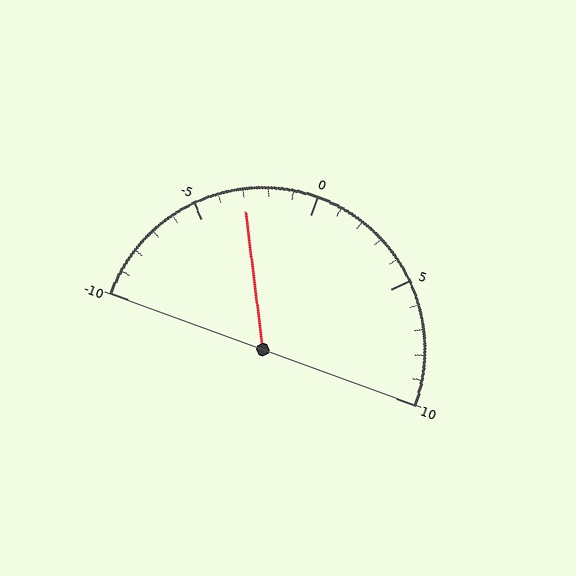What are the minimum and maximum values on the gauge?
The gauge ranges from -10 to 10.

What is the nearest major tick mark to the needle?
The nearest major tick mark is -5.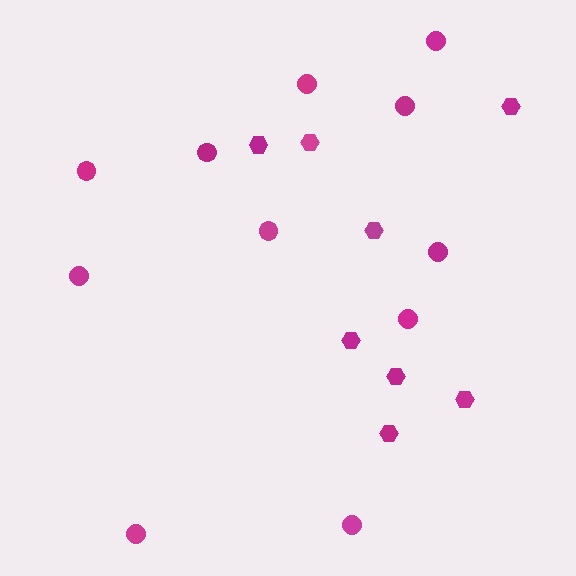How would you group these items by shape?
There are 2 groups: one group of hexagons (8) and one group of circles (11).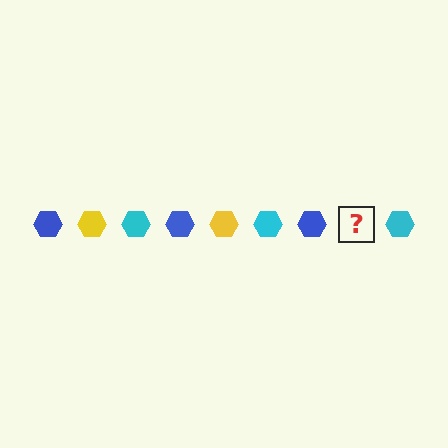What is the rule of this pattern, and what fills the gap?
The rule is that the pattern cycles through blue, yellow, cyan hexagons. The gap should be filled with a yellow hexagon.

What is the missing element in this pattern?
The missing element is a yellow hexagon.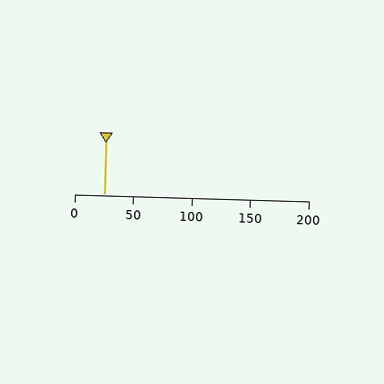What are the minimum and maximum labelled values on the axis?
The axis runs from 0 to 200.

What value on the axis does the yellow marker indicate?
The marker indicates approximately 25.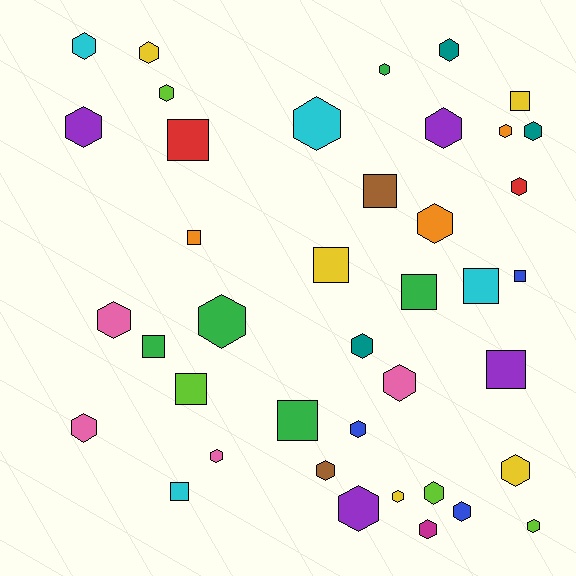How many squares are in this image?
There are 13 squares.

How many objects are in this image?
There are 40 objects.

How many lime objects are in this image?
There are 4 lime objects.